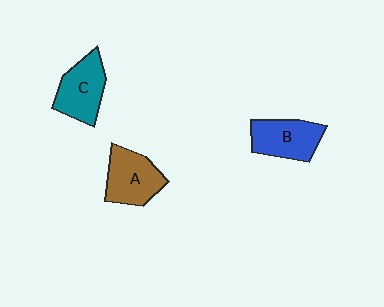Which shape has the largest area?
Shape A (brown).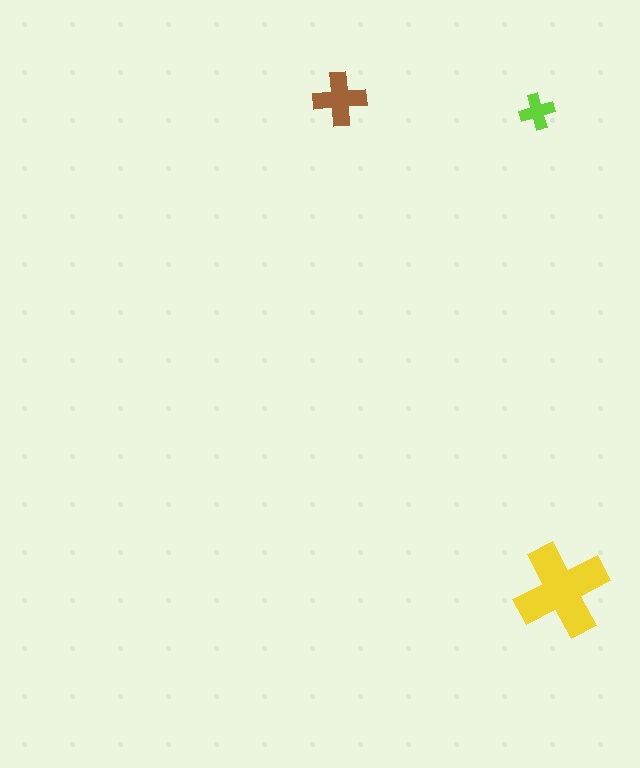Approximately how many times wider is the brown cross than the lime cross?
About 1.5 times wider.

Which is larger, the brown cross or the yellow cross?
The yellow one.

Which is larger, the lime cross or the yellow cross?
The yellow one.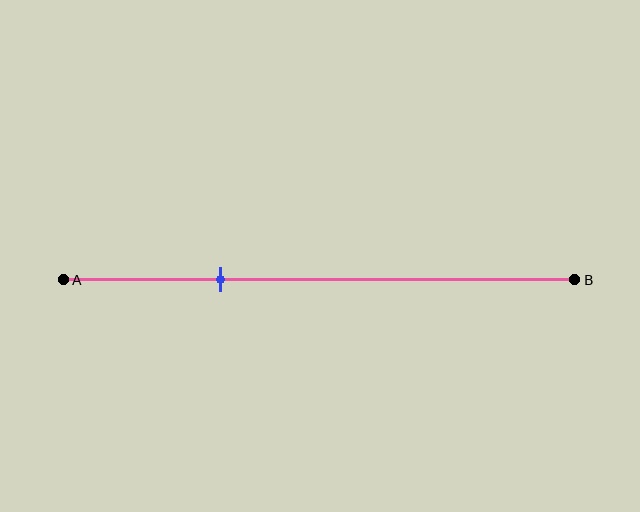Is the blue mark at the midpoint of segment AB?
No, the mark is at about 30% from A, not at the 50% midpoint.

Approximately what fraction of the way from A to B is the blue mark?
The blue mark is approximately 30% of the way from A to B.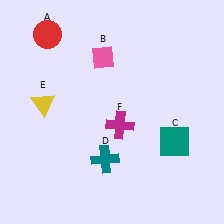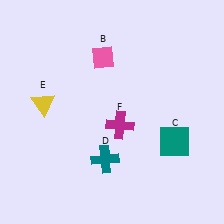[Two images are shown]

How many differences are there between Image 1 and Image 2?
There is 1 difference between the two images.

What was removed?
The red circle (A) was removed in Image 2.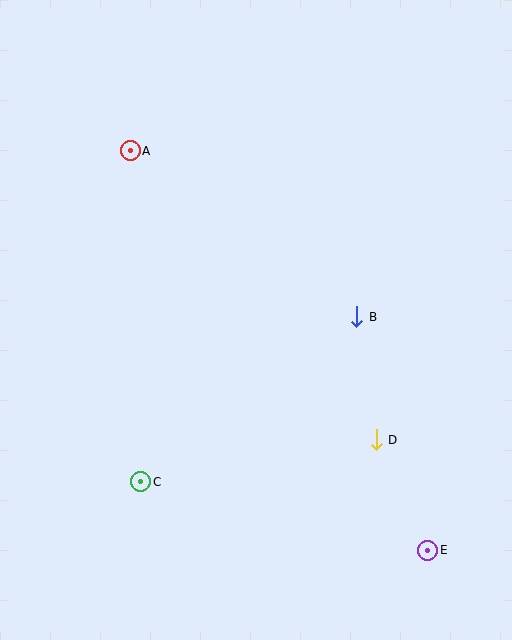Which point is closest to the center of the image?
Point B at (357, 317) is closest to the center.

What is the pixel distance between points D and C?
The distance between D and C is 239 pixels.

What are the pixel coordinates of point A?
Point A is at (130, 151).